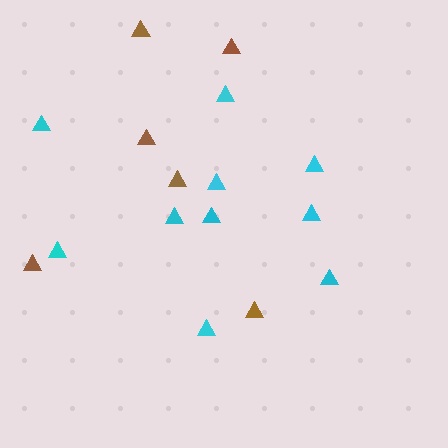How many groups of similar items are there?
There are 2 groups: one group of brown triangles (6) and one group of cyan triangles (10).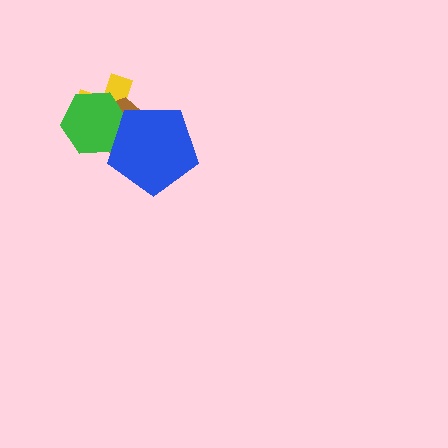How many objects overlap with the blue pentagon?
3 objects overlap with the blue pentagon.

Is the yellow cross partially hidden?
Yes, it is partially covered by another shape.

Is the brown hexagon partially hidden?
Yes, it is partially covered by another shape.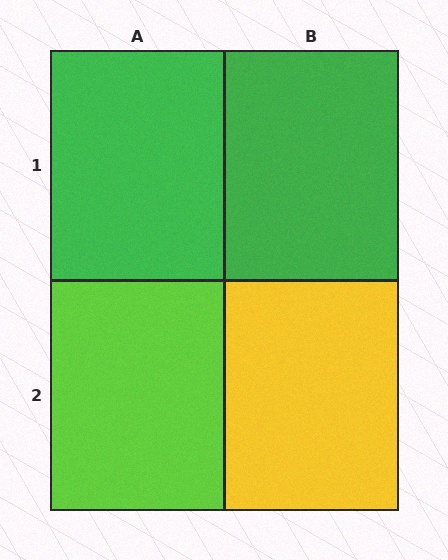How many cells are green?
2 cells are green.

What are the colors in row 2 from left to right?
Lime, yellow.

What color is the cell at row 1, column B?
Green.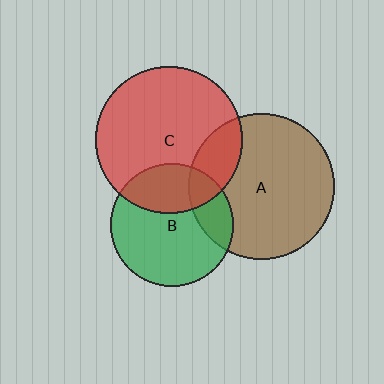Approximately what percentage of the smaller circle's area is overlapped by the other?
Approximately 20%.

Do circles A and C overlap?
Yes.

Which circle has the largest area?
Circle C (red).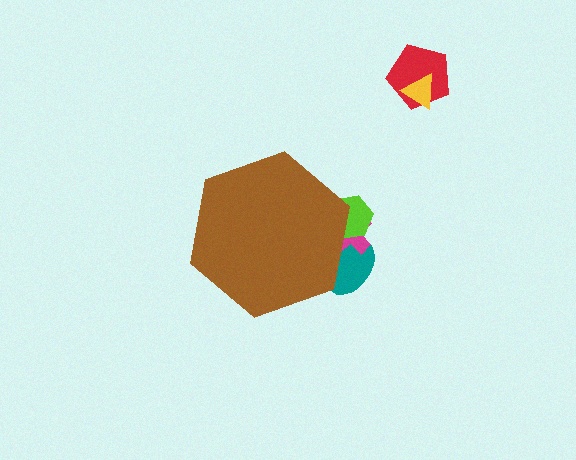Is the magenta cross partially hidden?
Yes, the magenta cross is partially hidden behind the brown hexagon.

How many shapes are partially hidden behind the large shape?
3 shapes are partially hidden.